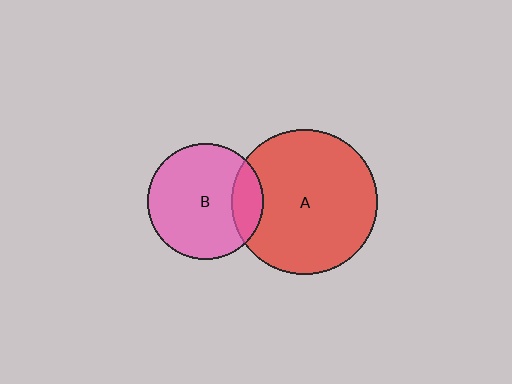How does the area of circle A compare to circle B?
Approximately 1.6 times.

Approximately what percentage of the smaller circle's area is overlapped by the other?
Approximately 15%.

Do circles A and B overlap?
Yes.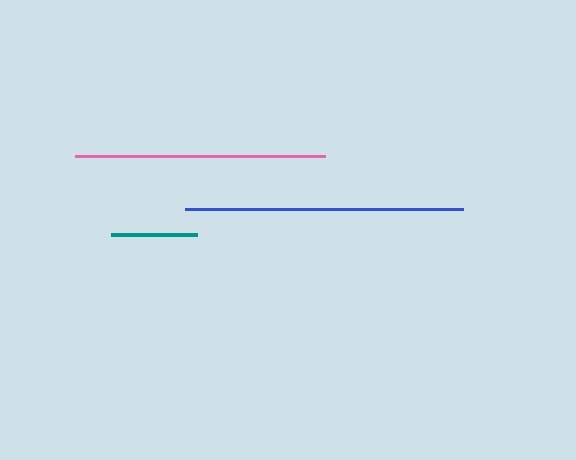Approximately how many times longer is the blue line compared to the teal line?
The blue line is approximately 3.3 times the length of the teal line.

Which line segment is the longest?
The blue line is the longest at approximately 278 pixels.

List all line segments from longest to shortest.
From longest to shortest: blue, pink, teal.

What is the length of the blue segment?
The blue segment is approximately 278 pixels long.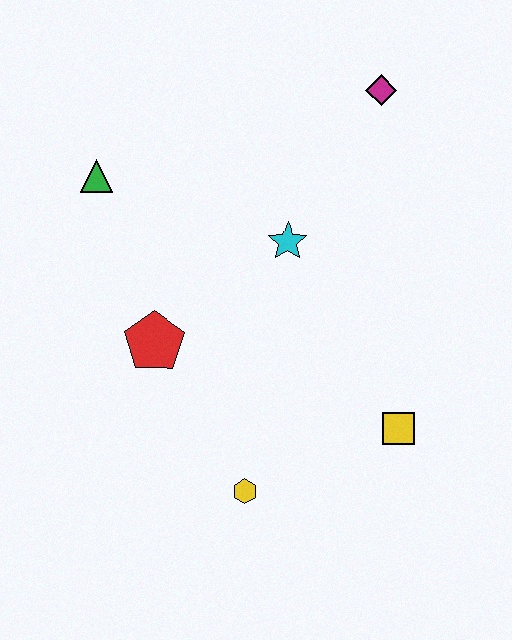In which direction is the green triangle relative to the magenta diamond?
The green triangle is to the left of the magenta diamond.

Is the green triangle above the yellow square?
Yes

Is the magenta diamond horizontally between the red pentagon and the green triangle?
No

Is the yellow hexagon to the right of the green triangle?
Yes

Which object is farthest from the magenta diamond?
The yellow hexagon is farthest from the magenta diamond.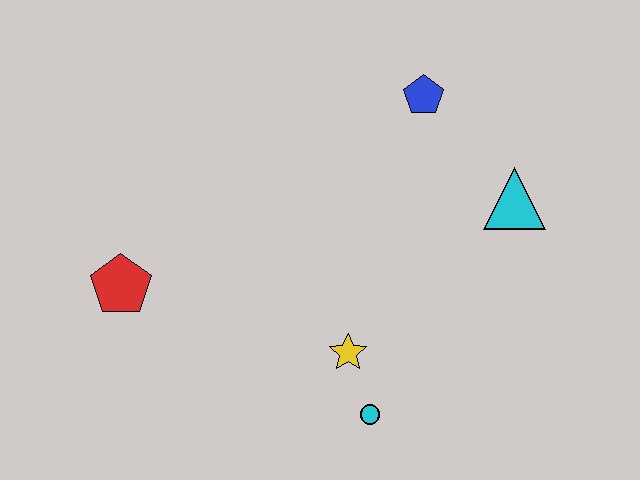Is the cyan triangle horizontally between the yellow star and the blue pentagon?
No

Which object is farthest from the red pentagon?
The cyan triangle is farthest from the red pentagon.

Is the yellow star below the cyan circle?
No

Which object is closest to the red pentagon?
The yellow star is closest to the red pentagon.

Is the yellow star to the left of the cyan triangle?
Yes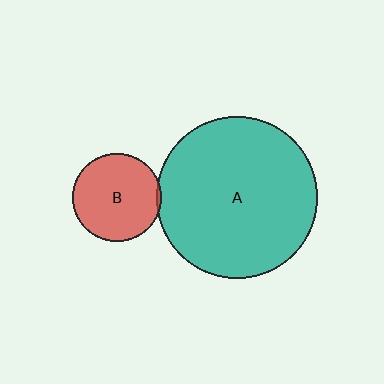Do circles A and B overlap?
Yes.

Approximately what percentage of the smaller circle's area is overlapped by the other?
Approximately 5%.